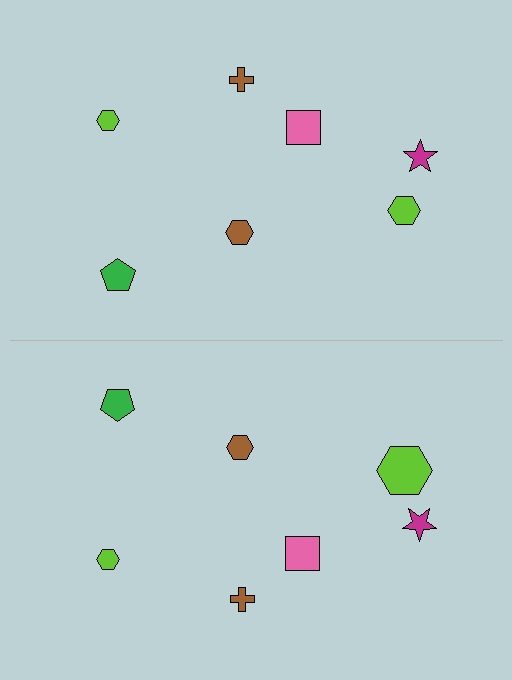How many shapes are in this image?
There are 14 shapes in this image.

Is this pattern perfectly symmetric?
No, the pattern is not perfectly symmetric. The lime hexagon on the bottom side has a different size than its mirror counterpart.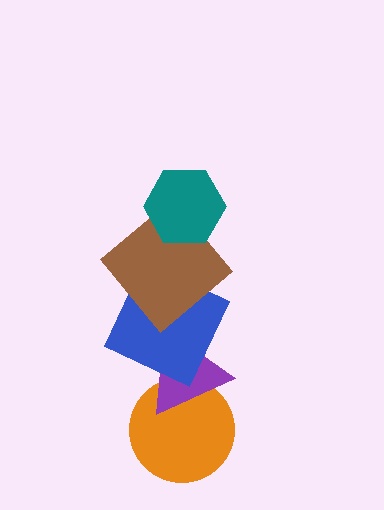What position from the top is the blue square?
The blue square is 3rd from the top.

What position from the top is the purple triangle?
The purple triangle is 4th from the top.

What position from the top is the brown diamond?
The brown diamond is 2nd from the top.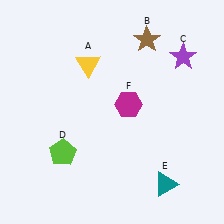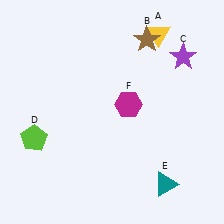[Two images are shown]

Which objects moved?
The objects that moved are: the yellow triangle (A), the lime pentagon (D).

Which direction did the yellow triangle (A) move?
The yellow triangle (A) moved right.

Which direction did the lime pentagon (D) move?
The lime pentagon (D) moved left.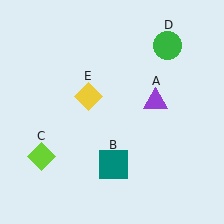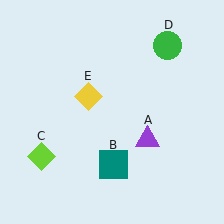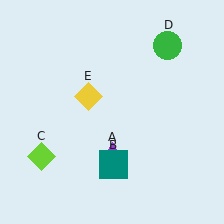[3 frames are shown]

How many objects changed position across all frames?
1 object changed position: purple triangle (object A).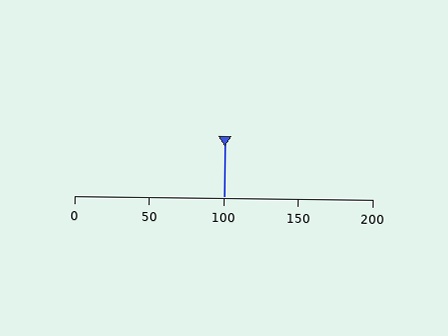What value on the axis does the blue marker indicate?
The marker indicates approximately 100.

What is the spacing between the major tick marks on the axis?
The major ticks are spaced 50 apart.